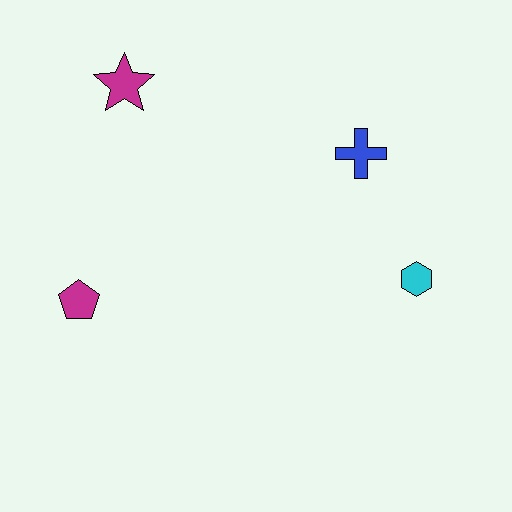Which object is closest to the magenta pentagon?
The magenta star is closest to the magenta pentagon.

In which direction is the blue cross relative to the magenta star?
The blue cross is to the right of the magenta star.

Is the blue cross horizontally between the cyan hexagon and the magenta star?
Yes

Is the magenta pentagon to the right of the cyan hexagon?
No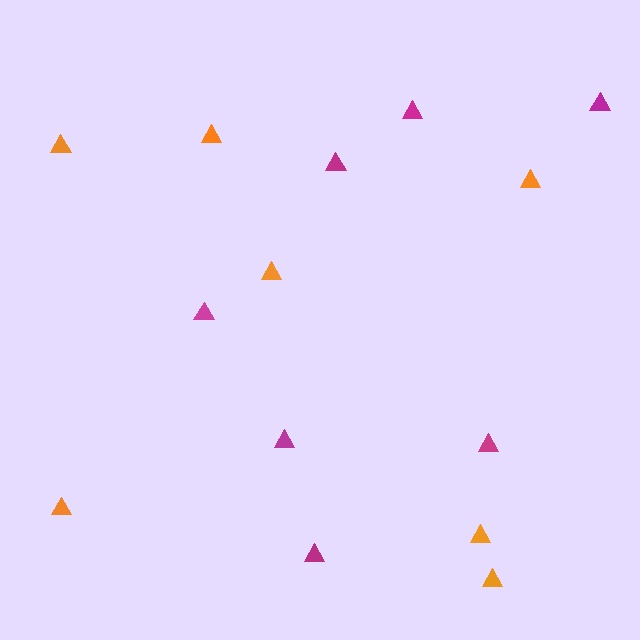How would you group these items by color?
There are 2 groups: one group of magenta triangles (7) and one group of orange triangles (7).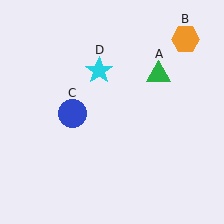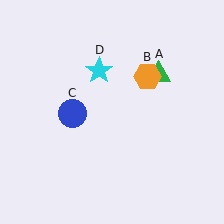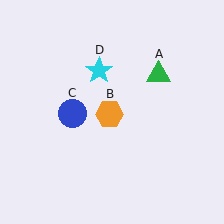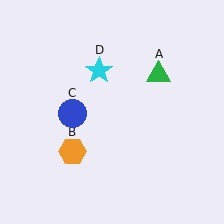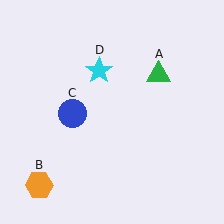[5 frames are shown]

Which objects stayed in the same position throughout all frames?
Green triangle (object A) and blue circle (object C) and cyan star (object D) remained stationary.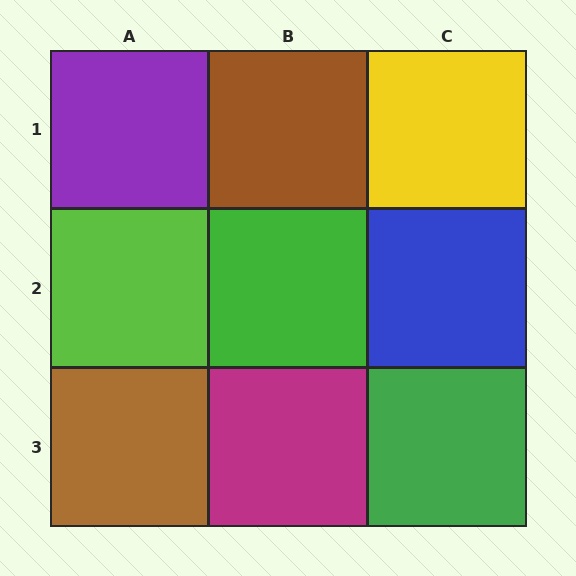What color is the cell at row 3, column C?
Green.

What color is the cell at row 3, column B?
Magenta.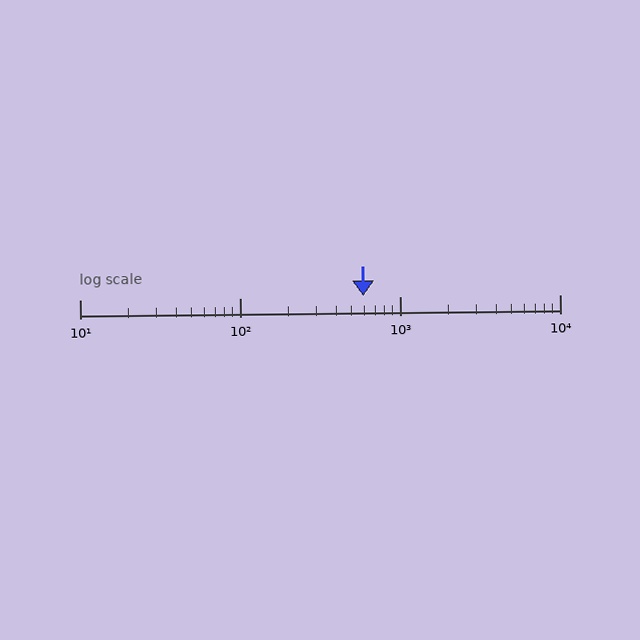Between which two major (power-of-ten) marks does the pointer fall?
The pointer is between 100 and 1000.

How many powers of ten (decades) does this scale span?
The scale spans 3 decades, from 10 to 10000.